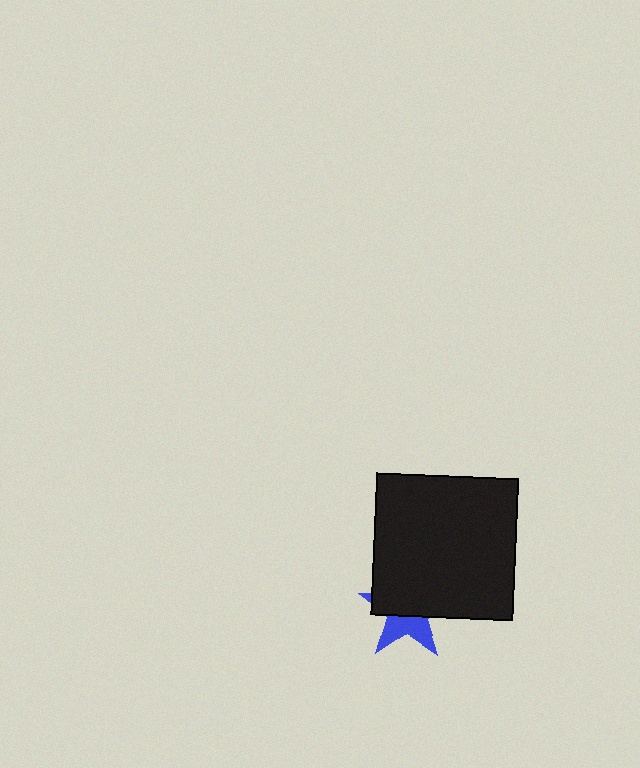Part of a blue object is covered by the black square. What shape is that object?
It is a star.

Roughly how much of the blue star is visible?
A small part of it is visible (roughly 40%).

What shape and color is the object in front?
The object in front is a black square.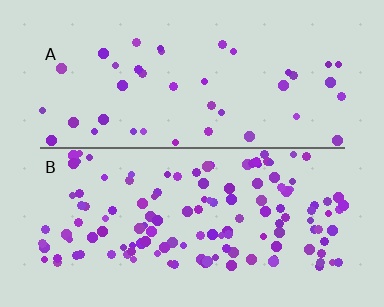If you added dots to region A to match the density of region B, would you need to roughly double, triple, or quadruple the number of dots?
Approximately triple.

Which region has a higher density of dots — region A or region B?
B (the bottom).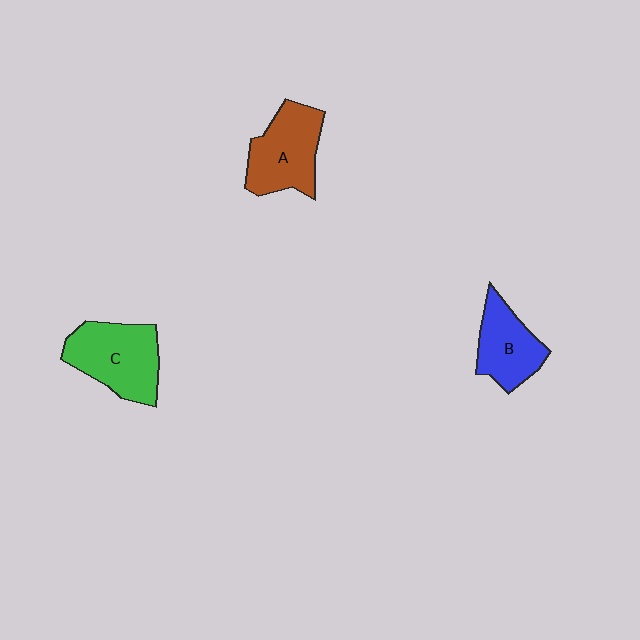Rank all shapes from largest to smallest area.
From largest to smallest: C (green), A (brown), B (blue).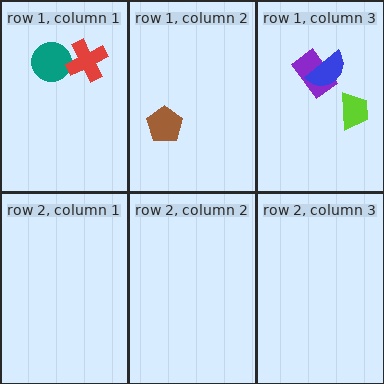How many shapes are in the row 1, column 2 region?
1.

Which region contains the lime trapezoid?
The row 1, column 3 region.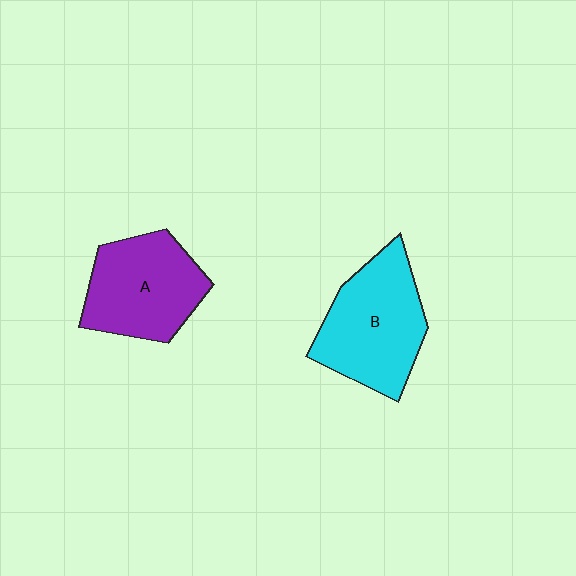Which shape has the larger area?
Shape B (cyan).